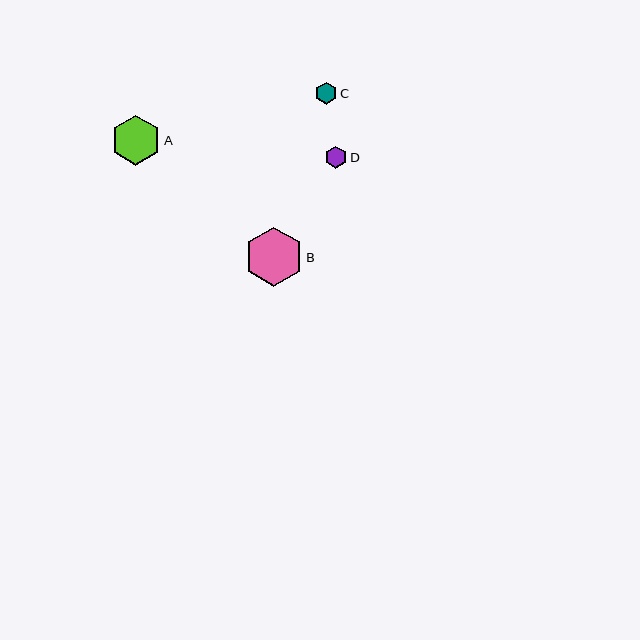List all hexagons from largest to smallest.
From largest to smallest: B, A, C, D.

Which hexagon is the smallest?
Hexagon D is the smallest with a size of approximately 22 pixels.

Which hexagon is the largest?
Hexagon B is the largest with a size of approximately 59 pixels.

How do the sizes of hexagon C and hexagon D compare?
Hexagon C and hexagon D are approximately the same size.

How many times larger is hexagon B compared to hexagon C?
Hexagon B is approximately 2.7 times the size of hexagon C.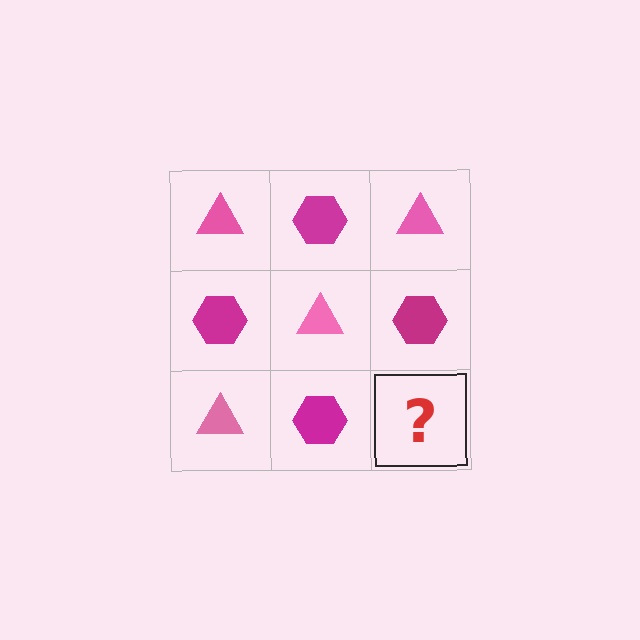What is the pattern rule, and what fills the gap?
The rule is that it alternates pink triangle and magenta hexagon in a checkerboard pattern. The gap should be filled with a pink triangle.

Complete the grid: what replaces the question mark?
The question mark should be replaced with a pink triangle.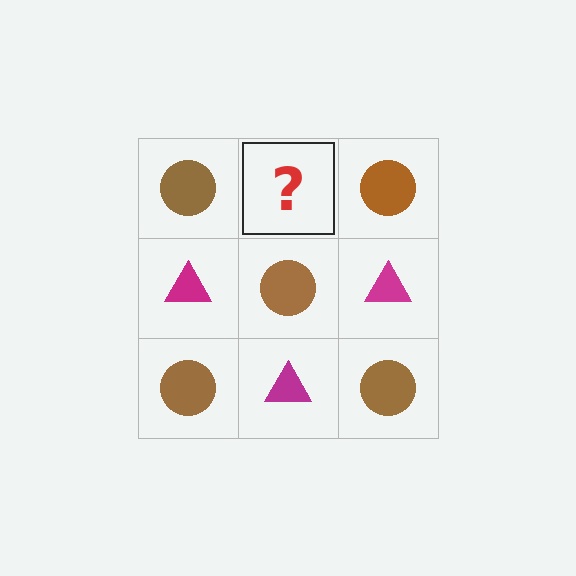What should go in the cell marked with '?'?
The missing cell should contain a magenta triangle.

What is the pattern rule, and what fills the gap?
The rule is that it alternates brown circle and magenta triangle in a checkerboard pattern. The gap should be filled with a magenta triangle.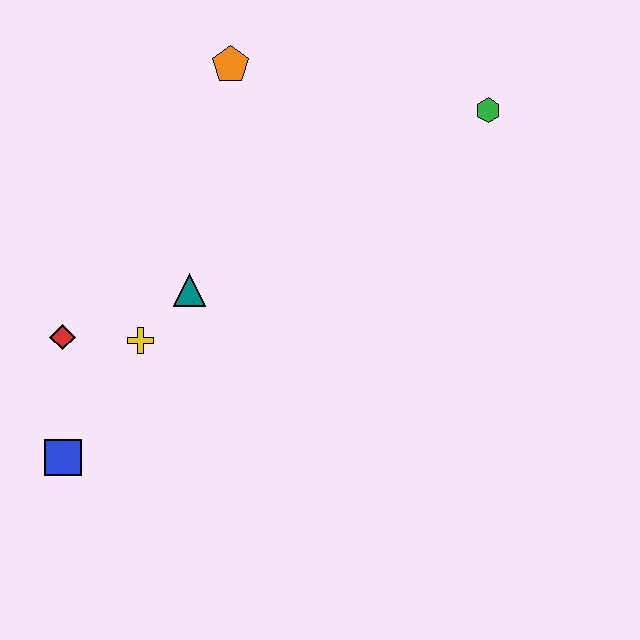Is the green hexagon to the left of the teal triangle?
No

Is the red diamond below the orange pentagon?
Yes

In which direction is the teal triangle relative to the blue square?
The teal triangle is above the blue square.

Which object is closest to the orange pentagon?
The teal triangle is closest to the orange pentagon.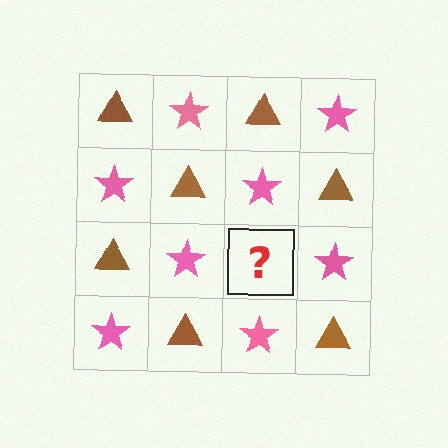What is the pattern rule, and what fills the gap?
The rule is that it alternates brown triangle and pink star in a checkerboard pattern. The gap should be filled with a brown triangle.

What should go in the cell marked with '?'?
The missing cell should contain a brown triangle.